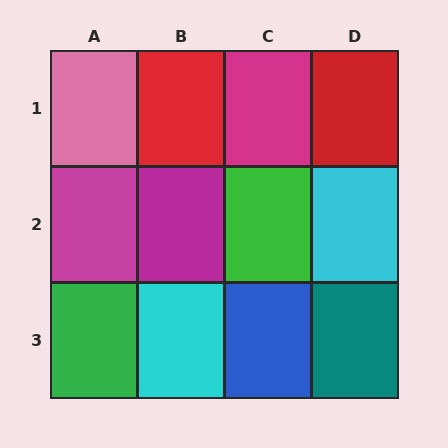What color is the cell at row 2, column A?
Magenta.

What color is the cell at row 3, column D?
Teal.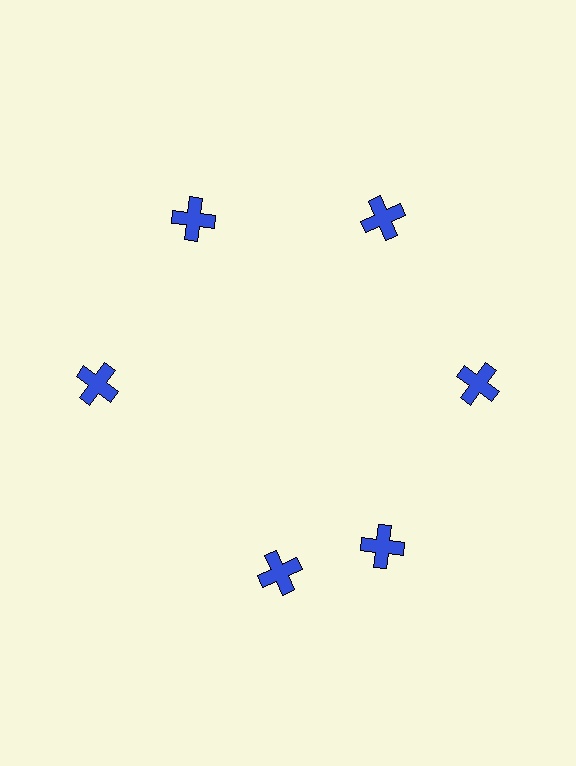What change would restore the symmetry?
The symmetry would be restored by rotating it back into even spacing with its neighbors so that all 6 crosses sit at equal angles and equal distance from the center.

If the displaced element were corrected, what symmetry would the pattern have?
It would have 6-fold rotational symmetry — the pattern would map onto itself every 60 degrees.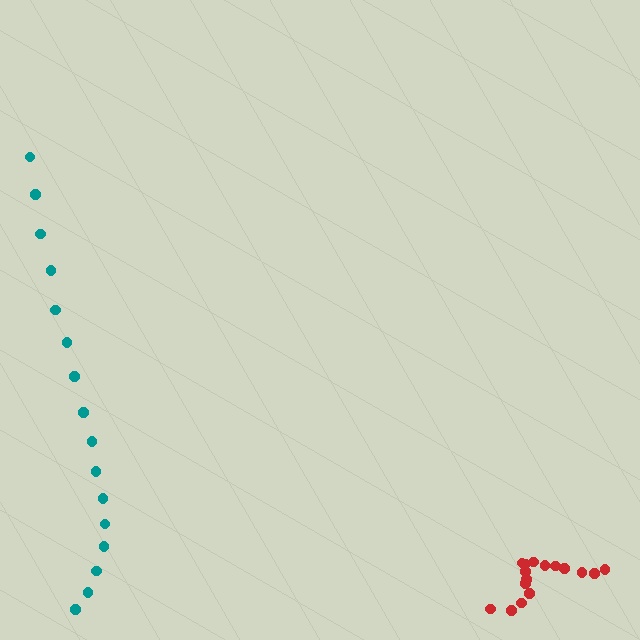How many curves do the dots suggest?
There are 2 distinct paths.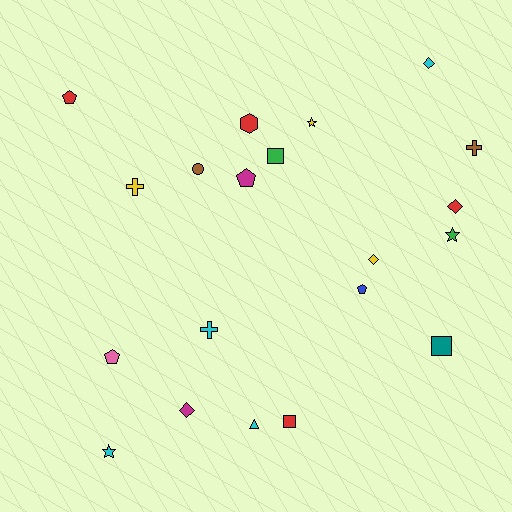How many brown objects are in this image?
There are 2 brown objects.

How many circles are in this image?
There is 1 circle.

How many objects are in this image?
There are 20 objects.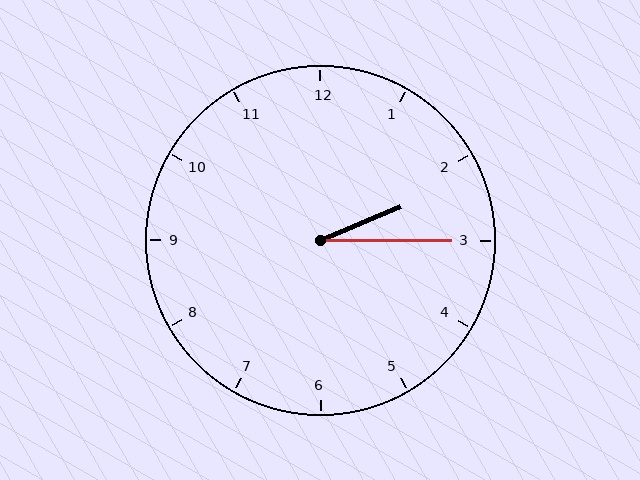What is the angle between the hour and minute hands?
Approximately 22 degrees.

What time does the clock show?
2:15.